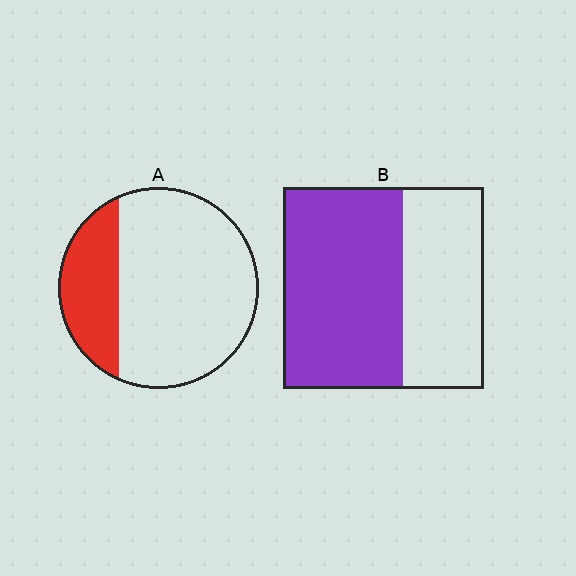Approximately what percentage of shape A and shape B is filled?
A is approximately 25% and B is approximately 60%.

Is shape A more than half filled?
No.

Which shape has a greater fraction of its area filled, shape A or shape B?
Shape B.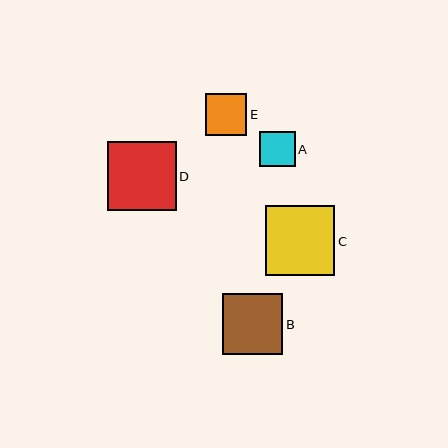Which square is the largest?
Square C is the largest with a size of approximately 69 pixels.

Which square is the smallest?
Square A is the smallest with a size of approximately 36 pixels.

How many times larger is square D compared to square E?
Square D is approximately 1.7 times the size of square E.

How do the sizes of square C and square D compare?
Square C and square D are approximately the same size.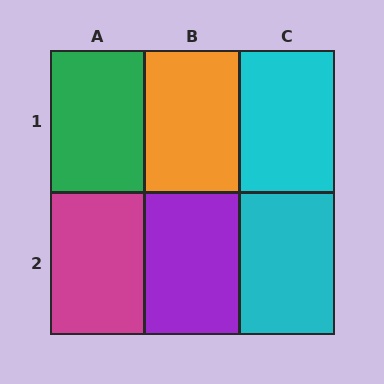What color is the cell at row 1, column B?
Orange.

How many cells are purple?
1 cell is purple.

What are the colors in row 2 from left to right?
Magenta, purple, cyan.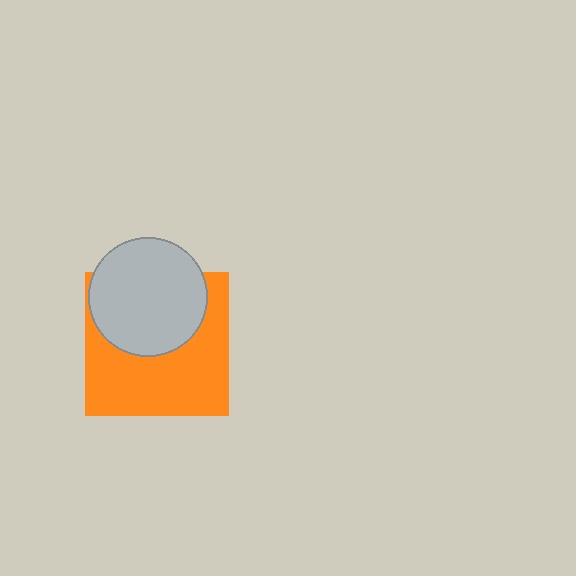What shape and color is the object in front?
The object in front is a light gray circle.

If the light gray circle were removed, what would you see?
You would see the complete orange square.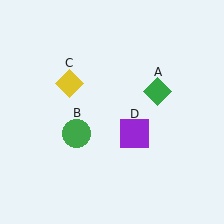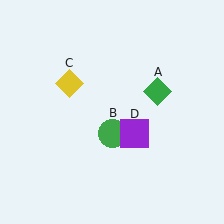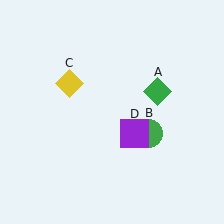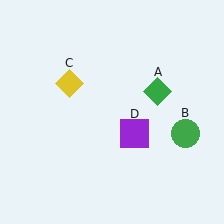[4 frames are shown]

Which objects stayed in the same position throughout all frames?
Green diamond (object A) and yellow diamond (object C) and purple square (object D) remained stationary.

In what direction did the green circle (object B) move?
The green circle (object B) moved right.